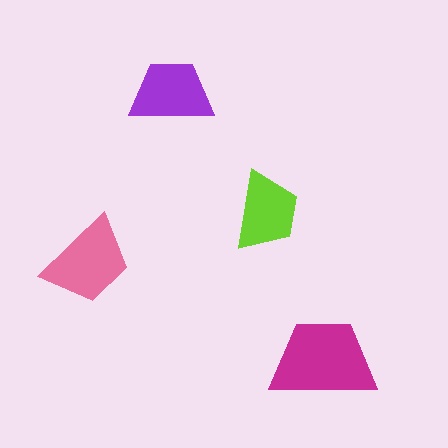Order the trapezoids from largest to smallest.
the magenta one, the pink one, the purple one, the lime one.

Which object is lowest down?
The magenta trapezoid is bottommost.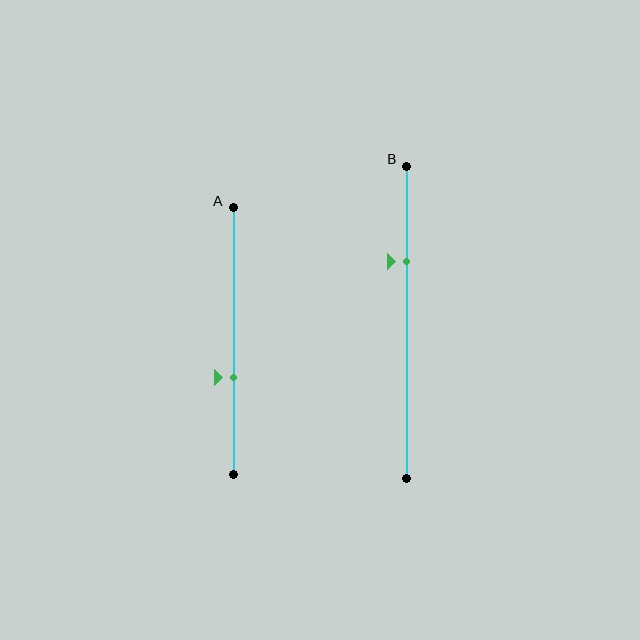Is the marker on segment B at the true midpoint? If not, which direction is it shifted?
No, the marker on segment B is shifted upward by about 20% of the segment length.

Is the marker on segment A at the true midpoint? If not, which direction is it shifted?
No, the marker on segment A is shifted downward by about 14% of the segment length.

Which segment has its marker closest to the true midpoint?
Segment A has its marker closest to the true midpoint.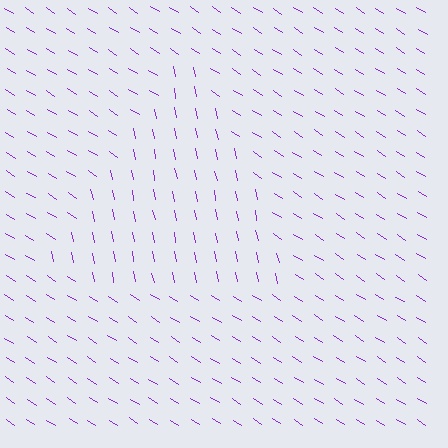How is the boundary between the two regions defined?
The boundary is defined purely by a change in line orientation (approximately 45 degrees difference). All lines are the same color and thickness.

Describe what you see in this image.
The image is filled with small purple line segments. A triangle region in the image has lines oriented differently from the surrounding lines, creating a visible texture boundary.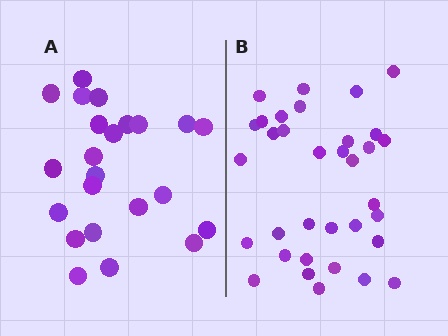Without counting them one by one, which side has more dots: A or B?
Region B (the right region) has more dots.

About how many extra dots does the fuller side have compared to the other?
Region B has roughly 12 or so more dots than region A.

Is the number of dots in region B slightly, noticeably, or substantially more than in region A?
Region B has substantially more. The ratio is roughly 1.5 to 1.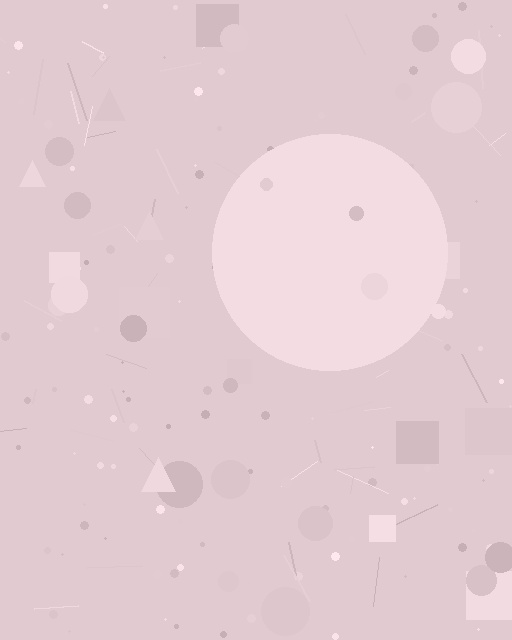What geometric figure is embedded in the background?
A circle is embedded in the background.